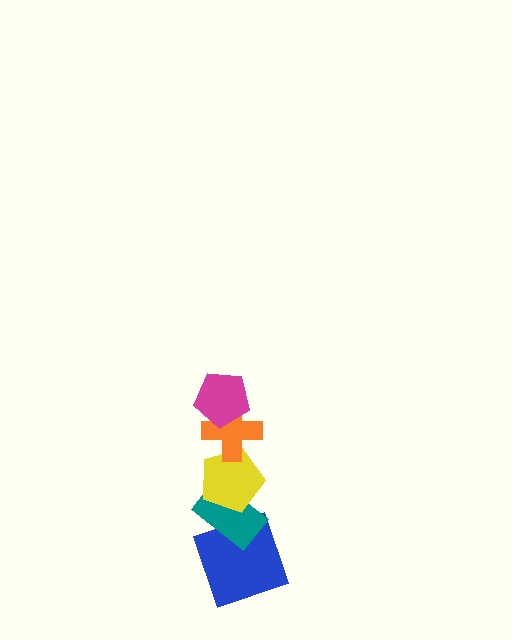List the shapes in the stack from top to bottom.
From top to bottom: the magenta pentagon, the orange cross, the yellow pentagon, the teal rectangle, the blue square.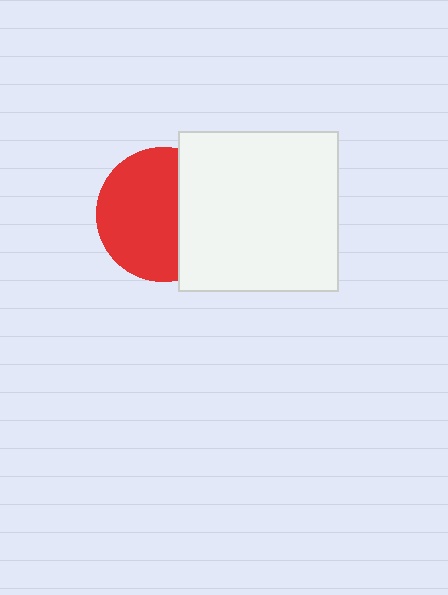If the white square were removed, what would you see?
You would see the complete red circle.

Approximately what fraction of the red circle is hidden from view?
Roughly 37% of the red circle is hidden behind the white square.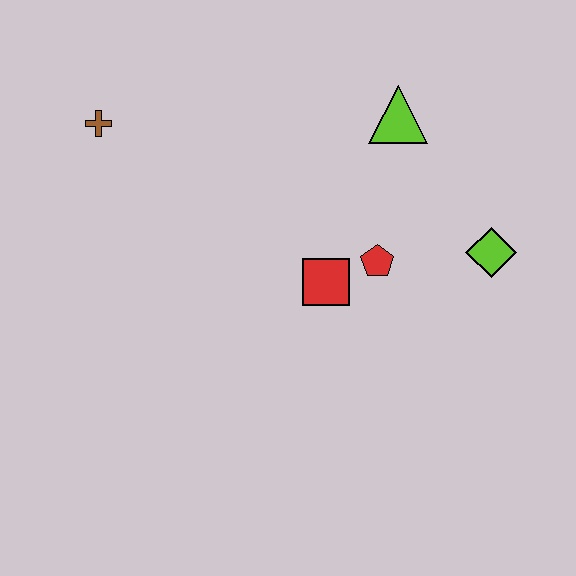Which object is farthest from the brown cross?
The lime diamond is farthest from the brown cross.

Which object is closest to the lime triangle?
The red pentagon is closest to the lime triangle.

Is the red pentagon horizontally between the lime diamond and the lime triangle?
No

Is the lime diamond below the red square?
No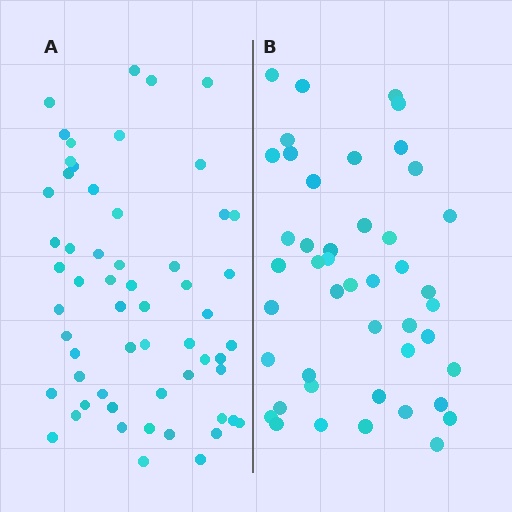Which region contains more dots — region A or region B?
Region A (the left region) has more dots.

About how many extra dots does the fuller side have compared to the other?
Region A has approximately 15 more dots than region B.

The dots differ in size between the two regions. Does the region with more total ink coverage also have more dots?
No. Region B has more total ink coverage because its dots are larger, but region A actually contains more individual dots. Total area can be misleading — the number of items is what matters here.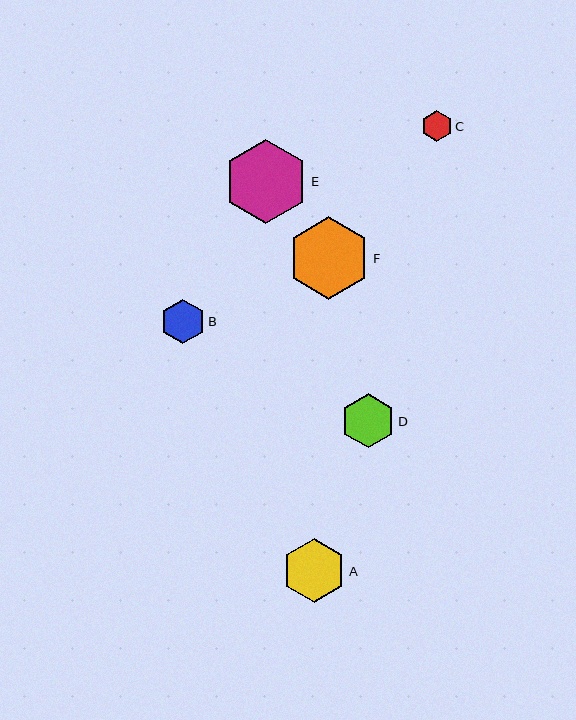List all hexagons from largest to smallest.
From largest to smallest: E, F, A, D, B, C.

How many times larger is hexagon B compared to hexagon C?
Hexagon B is approximately 1.4 times the size of hexagon C.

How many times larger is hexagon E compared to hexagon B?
Hexagon E is approximately 1.9 times the size of hexagon B.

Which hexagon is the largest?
Hexagon E is the largest with a size of approximately 84 pixels.